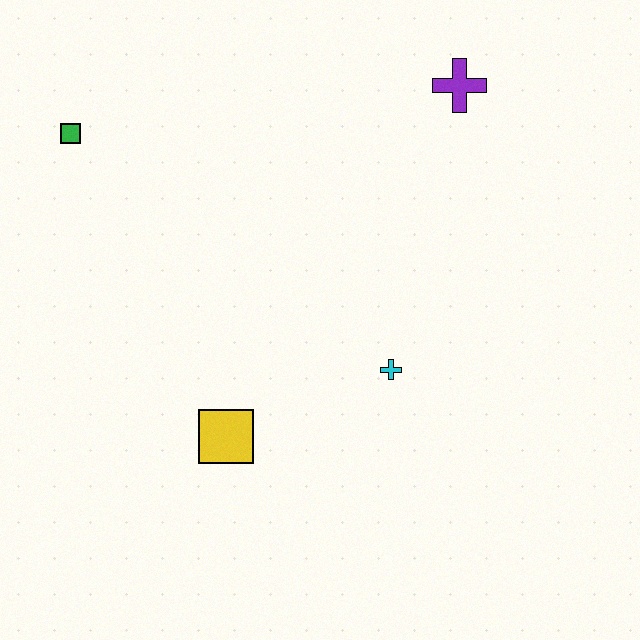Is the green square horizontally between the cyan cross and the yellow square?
No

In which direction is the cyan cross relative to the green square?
The cyan cross is to the right of the green square.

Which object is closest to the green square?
The yellow square is closest to the green square.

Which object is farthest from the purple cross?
The yellow square is farthest from the purple cross.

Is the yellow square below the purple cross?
Yes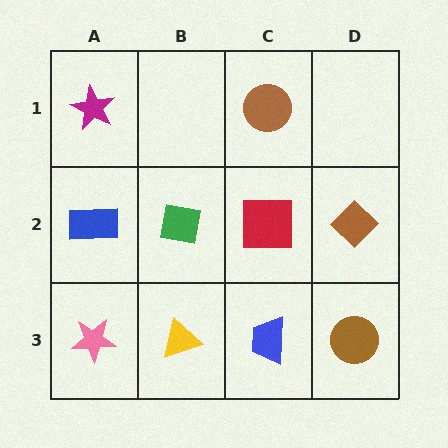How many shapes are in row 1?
2 shapes.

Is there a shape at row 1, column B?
No, that cell is empty.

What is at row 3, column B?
A yellow triangle.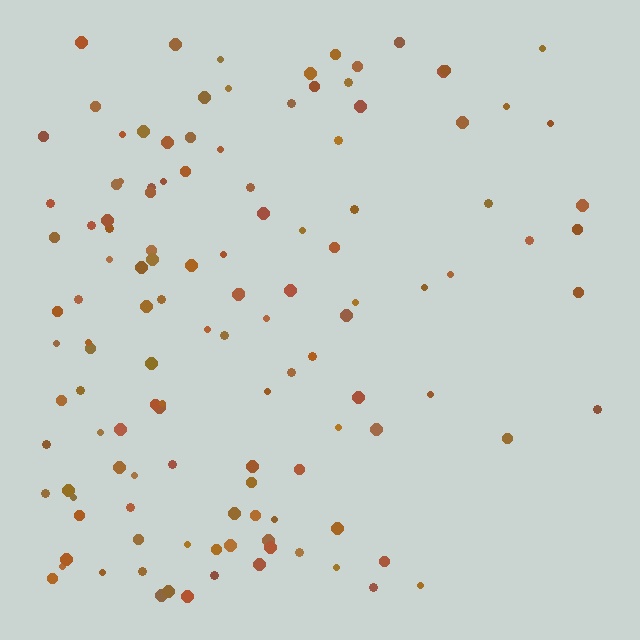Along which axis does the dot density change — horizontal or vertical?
Horizontal.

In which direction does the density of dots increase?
From right to left, with the left side densest.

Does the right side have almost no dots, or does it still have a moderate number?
Still a moderate number, just noticeably fewer than the left.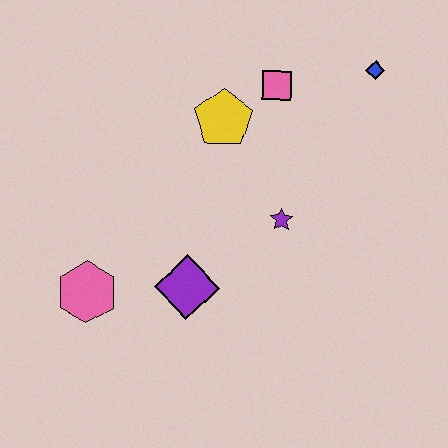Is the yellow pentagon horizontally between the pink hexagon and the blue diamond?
Yes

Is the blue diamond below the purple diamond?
No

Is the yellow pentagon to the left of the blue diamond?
Yes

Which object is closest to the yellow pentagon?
The pink square is closest to the yellow pentagon.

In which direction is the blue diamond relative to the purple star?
The blue diamond is above the purple star.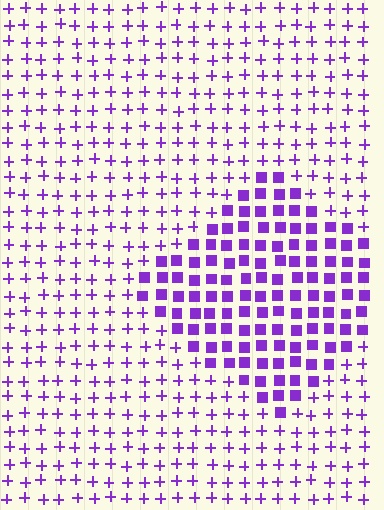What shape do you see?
I see a diamond.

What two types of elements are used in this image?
The image uses squares inside the diamond region and plus signs outside it.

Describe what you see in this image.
The image is filled with small purple elements arranged in a uniform grid. A diamond-shaped region contains squares, while the surrounding area contains plus signs. The boundary is defined purely by the change in element shape.